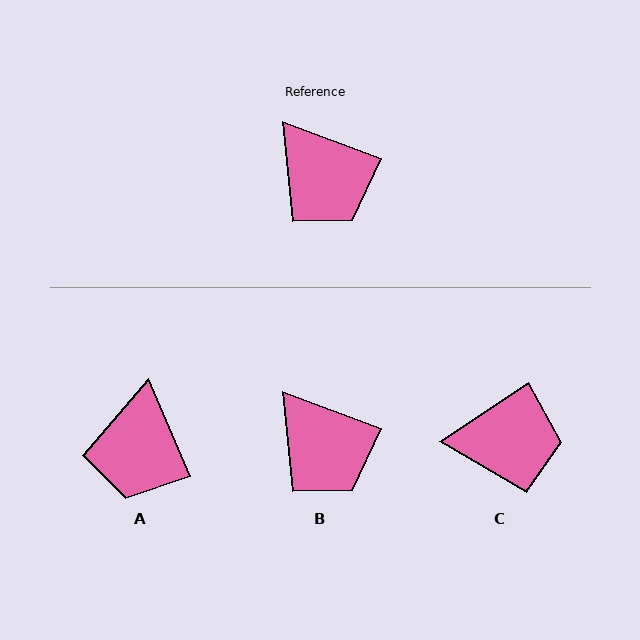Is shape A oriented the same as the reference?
No, it is off by about 46 degrees.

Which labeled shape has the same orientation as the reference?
B.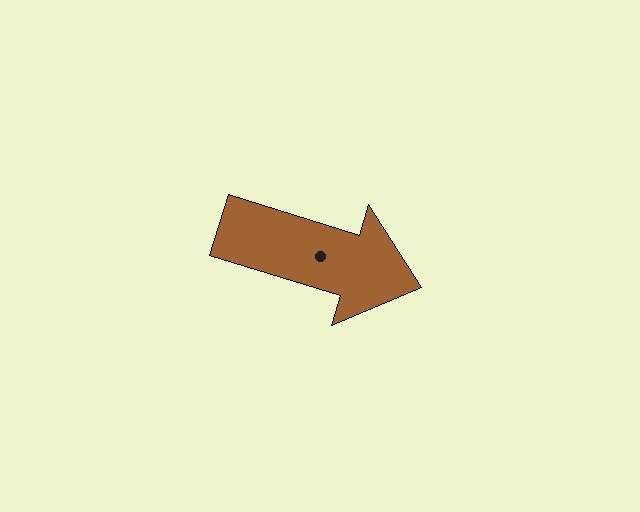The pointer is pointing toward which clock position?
Roughly 4 o'clock.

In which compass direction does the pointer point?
East.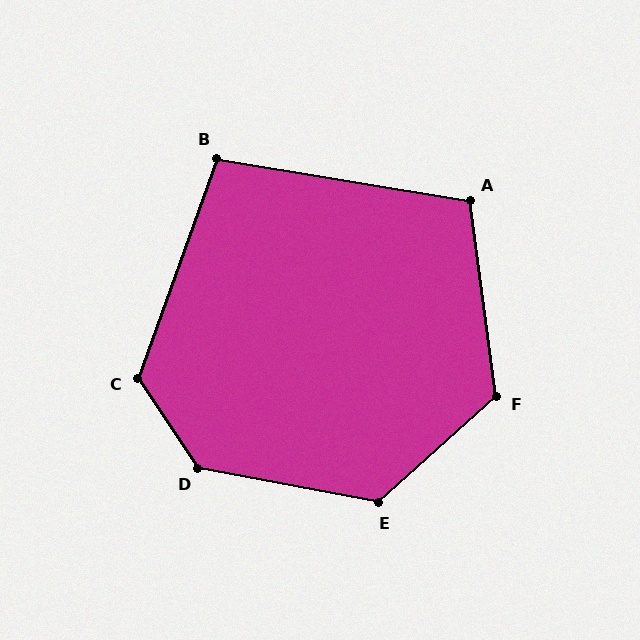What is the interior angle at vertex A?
Approximately 107 degrees (obtuse).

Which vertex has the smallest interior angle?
B, at approximately 100 degrees.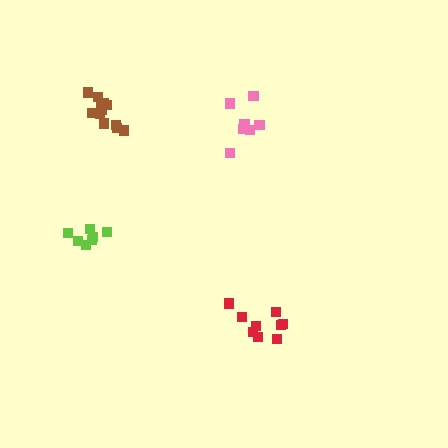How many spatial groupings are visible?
There are 4 spatial groupings.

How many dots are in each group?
Group 1: 7 dots, Group 2: 7 dots, Group 3: 9 dots, Group 4: 12 dots (35 total).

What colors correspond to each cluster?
The clusters are colored: lime, pink, red, brown.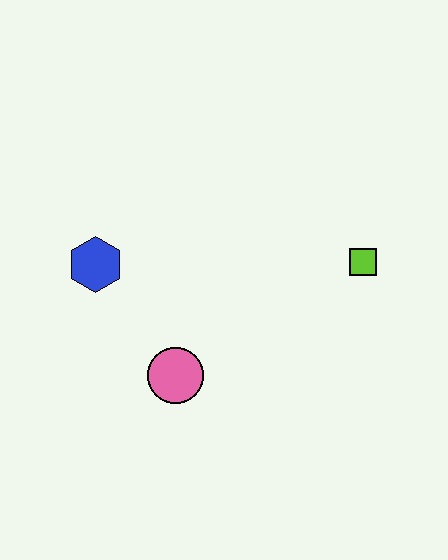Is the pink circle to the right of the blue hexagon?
Yes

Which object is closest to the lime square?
The pink circle is closest to the lime square.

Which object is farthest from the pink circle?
The lime square is farthest from the pink circle.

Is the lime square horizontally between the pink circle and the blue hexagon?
No